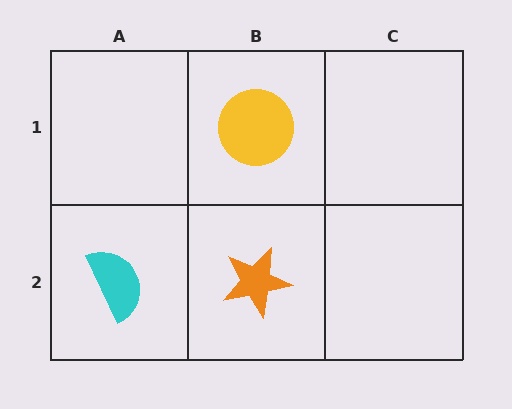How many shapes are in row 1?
1 shape.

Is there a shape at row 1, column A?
No, that cell is empty.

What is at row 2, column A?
A cyan semicircle.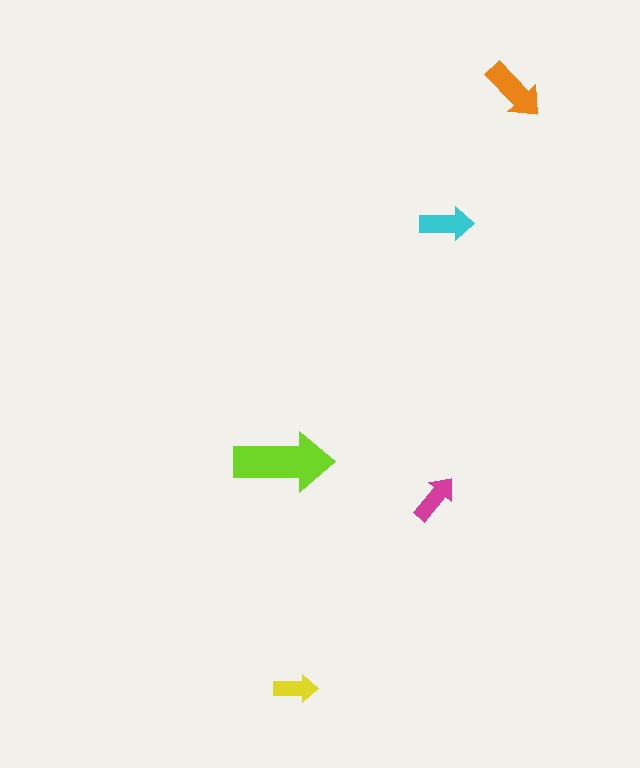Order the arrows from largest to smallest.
the lime one, the orange one, the cyan one, the magenta one, the yellow one.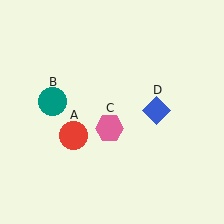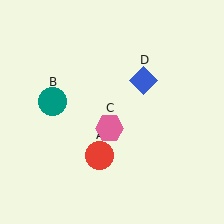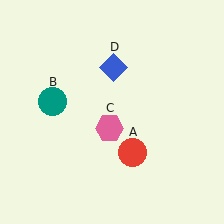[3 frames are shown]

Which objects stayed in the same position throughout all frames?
Teal circle (object B) and pink hexagon (object C) remained stationary.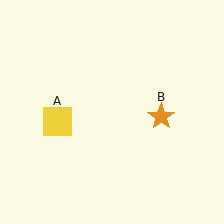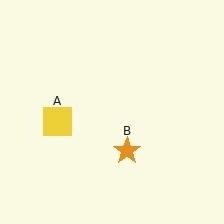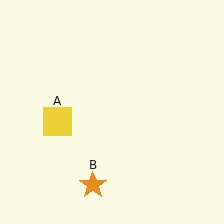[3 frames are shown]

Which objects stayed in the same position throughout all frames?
Yellow square (object A) remained stationary.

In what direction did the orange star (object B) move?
The orange star (object B) moved down and to the left.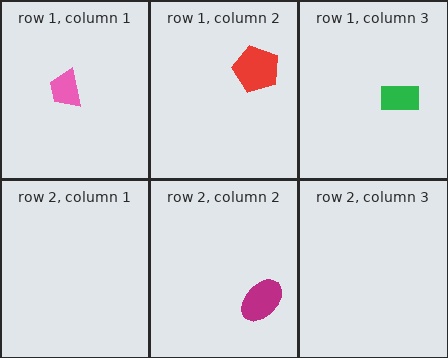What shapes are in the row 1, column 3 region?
The green rectangle.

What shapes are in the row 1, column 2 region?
The red pentagon.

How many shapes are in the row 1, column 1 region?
1.